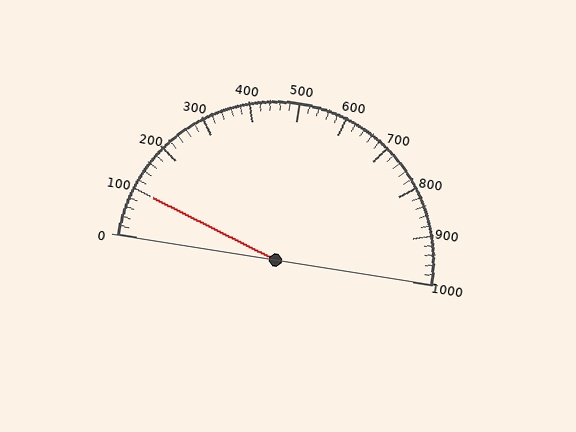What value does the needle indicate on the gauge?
The needle indicates approximately 100.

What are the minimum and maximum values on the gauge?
The gauge ranges from 0 to 1000.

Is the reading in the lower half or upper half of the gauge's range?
The reading is in the lower half of the range (0 to 1000).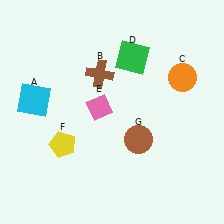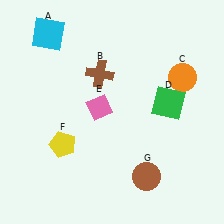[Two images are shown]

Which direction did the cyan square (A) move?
The cyan square (A) moved up.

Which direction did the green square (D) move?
The green square (D) moved down.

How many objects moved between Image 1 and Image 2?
3 objects moved between the two images.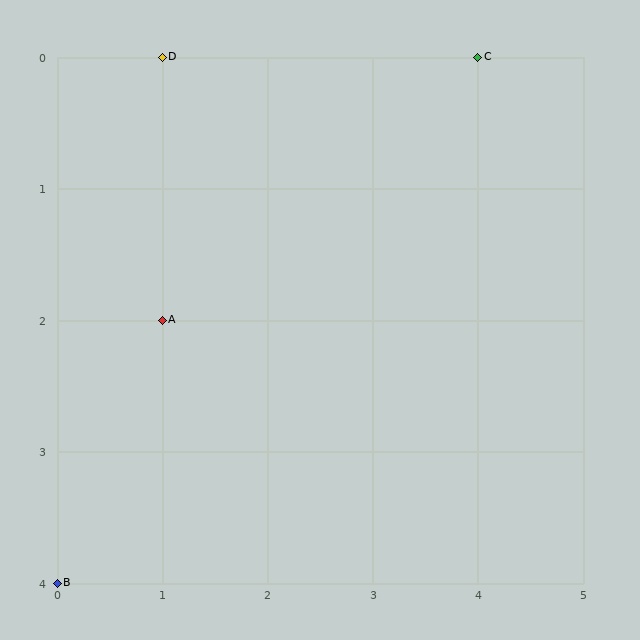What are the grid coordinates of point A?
Point A is at grid coordinates (1, 2).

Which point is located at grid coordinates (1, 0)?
Point D is at (1, 0).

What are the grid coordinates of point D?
Point D is at grid coordinates (1, 0).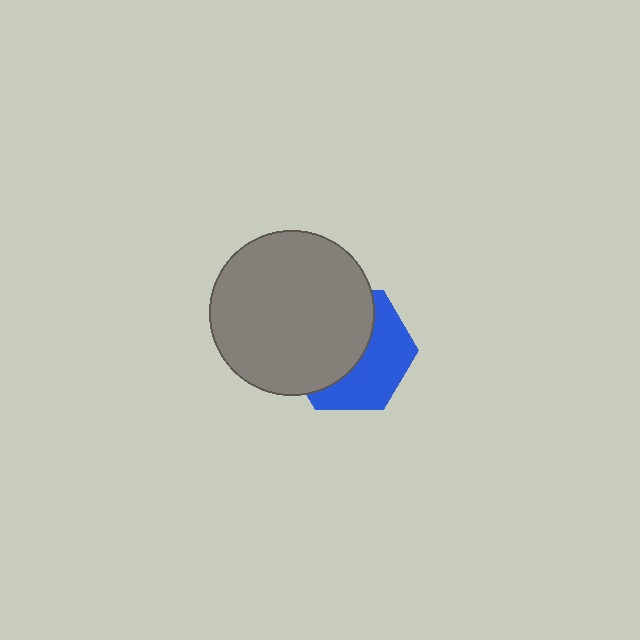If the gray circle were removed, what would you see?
You would see the complete blue hexagon.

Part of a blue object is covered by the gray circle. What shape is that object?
It is a hexagon.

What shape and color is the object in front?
The object in front is a gray circle.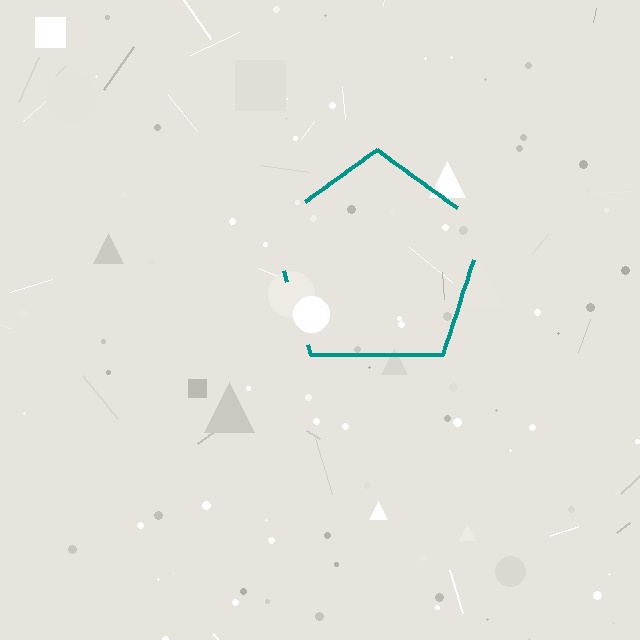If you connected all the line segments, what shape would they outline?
They would outline a pentagon.